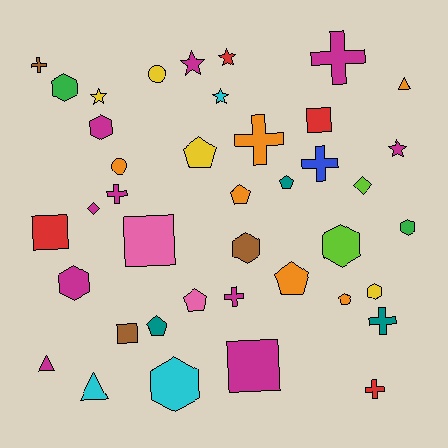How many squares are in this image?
There are 5 squares.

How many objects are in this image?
There are 40 objects.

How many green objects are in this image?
There are 2 green objects.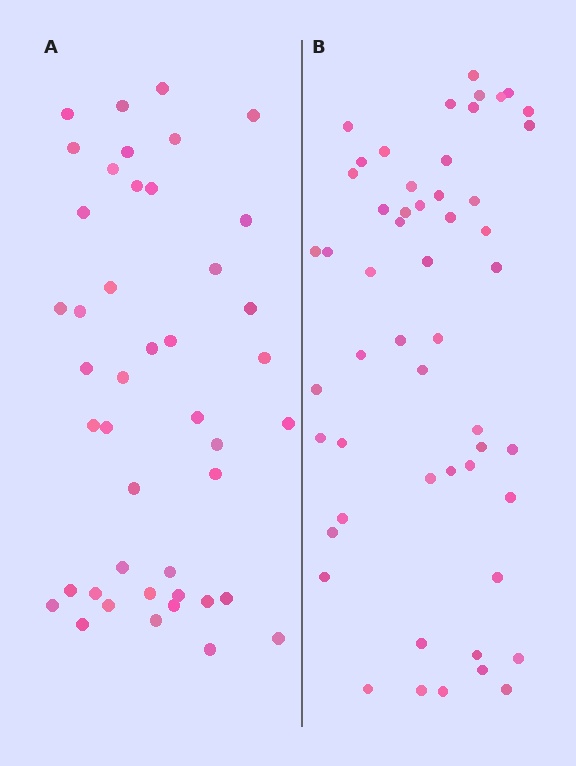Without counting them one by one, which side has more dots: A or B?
Region B (the right region) has more dots.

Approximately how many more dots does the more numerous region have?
Region B has roughly 8 or so more dots than region A.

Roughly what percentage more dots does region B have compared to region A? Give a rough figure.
About 20% more.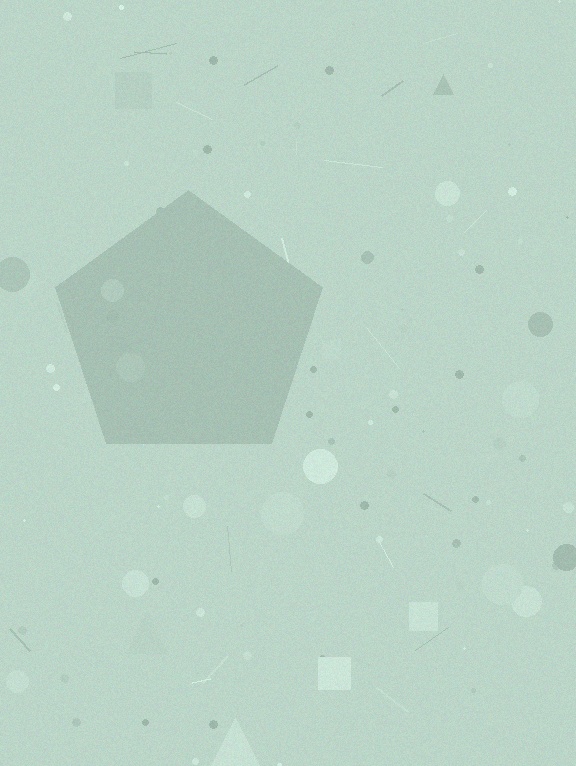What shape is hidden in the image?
A pentagon is hidden in the image.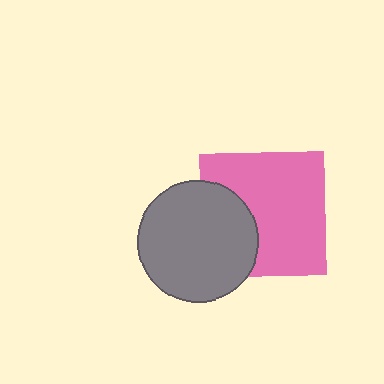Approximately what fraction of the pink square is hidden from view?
Roughly 30% of the pink square is hidden behind the gray circle.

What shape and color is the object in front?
The object in front is a gray circle.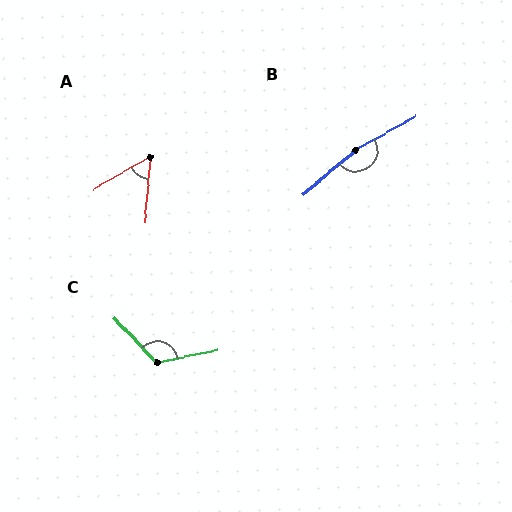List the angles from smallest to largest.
A (55°), C (122°), B (169°).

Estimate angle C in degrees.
Approximately 122 degrees.